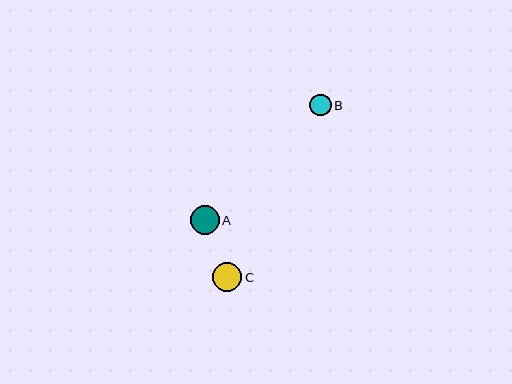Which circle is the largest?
Circle C is the largest with a size of approximately 29 pixels.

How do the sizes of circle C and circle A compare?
Circle C and circle A are approximately the same size.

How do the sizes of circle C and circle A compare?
Circle C and circle A are approximately the same size.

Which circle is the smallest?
Circle B is the smallest with a size of approximately 22 pixels.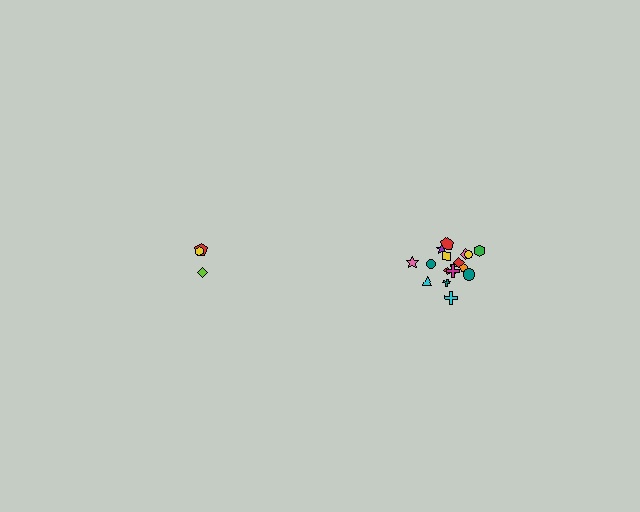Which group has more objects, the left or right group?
The right group.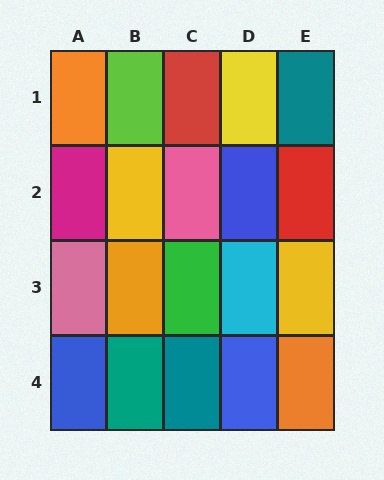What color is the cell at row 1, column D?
Yellow.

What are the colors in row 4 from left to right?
Blue, teal, teal, blue, orange.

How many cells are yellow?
3 cells are yellow.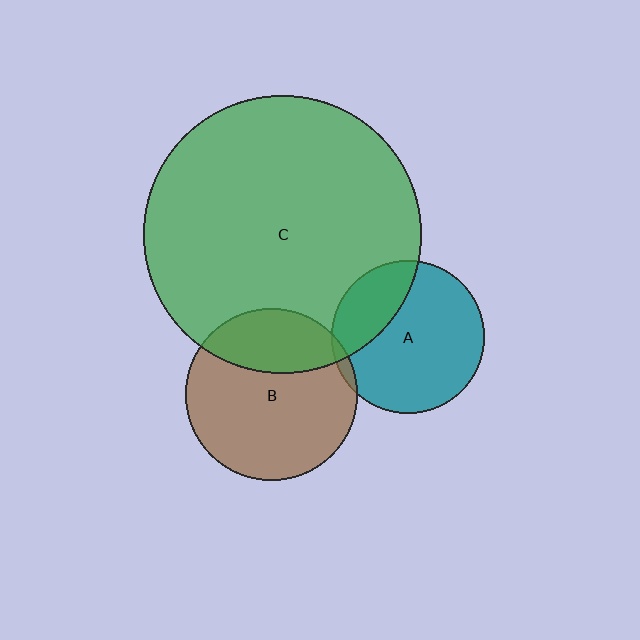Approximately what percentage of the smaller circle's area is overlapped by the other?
Approximately 25%.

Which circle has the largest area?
Circle C (green).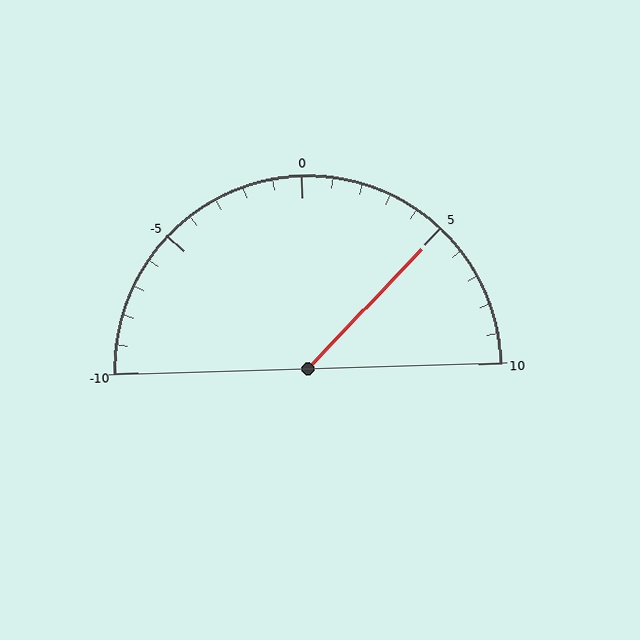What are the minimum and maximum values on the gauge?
The gauge ranges from -10 to 10.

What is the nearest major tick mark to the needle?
The nearest major tick mark is 5.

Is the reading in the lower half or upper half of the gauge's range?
The reading is in the upper half of the range (-10 to 10).